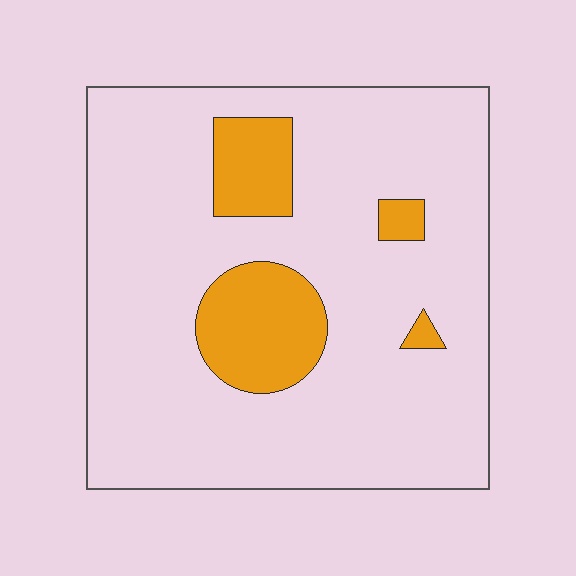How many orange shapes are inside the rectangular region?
4.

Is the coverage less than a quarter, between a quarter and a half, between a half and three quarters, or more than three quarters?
Less than a quarter.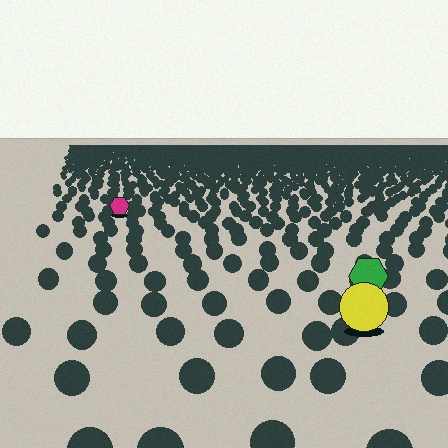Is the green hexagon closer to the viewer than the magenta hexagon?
Yes. The green hexagon is closer — you can tell from the texture gradient: the ground texture is coarser near it.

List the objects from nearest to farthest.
From nearest to farthest: the yellow circle, the green hexagon, the magenta hexagon.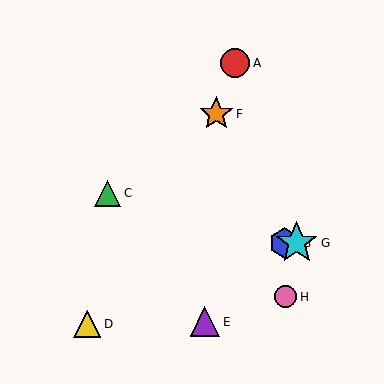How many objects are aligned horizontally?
2 objects (B, G) are aligned horizontally.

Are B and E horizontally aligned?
No, B is at y≈243 and E is at y≈322.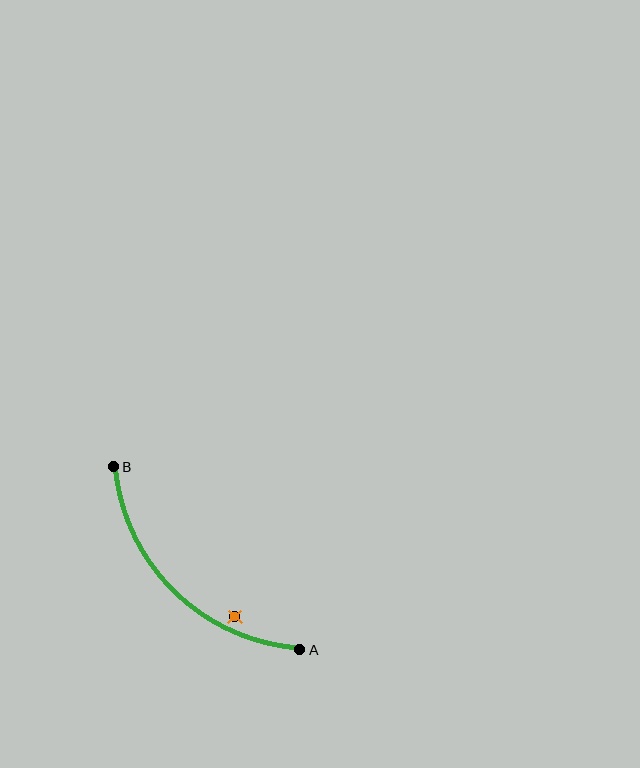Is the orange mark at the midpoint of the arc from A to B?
No — the orange mark does not lie on the arc at all. It sits slightly inside the curve.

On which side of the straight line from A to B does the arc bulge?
The arc bulges below and to the left of the straight line connecting A and B.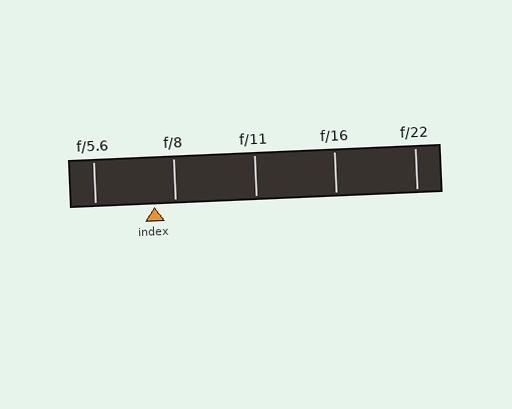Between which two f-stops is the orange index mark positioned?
The index mark is between f/5.6 and f/8.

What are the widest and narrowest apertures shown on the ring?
The widest aperture shown is f/5.6 and the narrowest is f/22.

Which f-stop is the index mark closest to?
The index mark is closest to f/8.